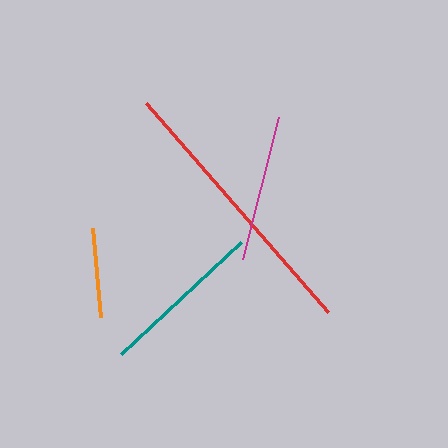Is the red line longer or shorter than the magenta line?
The red line is longer than the magenta line.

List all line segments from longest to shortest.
From longest to shortest: red, teal, magenta, orange.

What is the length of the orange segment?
The orange segment is approximately 90 pixels long.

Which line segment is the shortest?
The orange line is the shortest at approximately 90 pixels.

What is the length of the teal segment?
The teal segment is approximately 165 pixels long.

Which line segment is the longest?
The red line is the longest at approximately 277 pixels.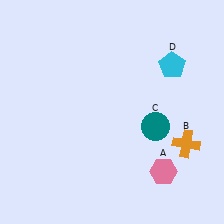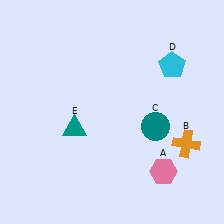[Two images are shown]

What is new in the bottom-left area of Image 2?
A teal triangle (E) was added in the bottom-left area of Image 2.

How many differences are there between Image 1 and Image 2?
There is 1 difference between the two images.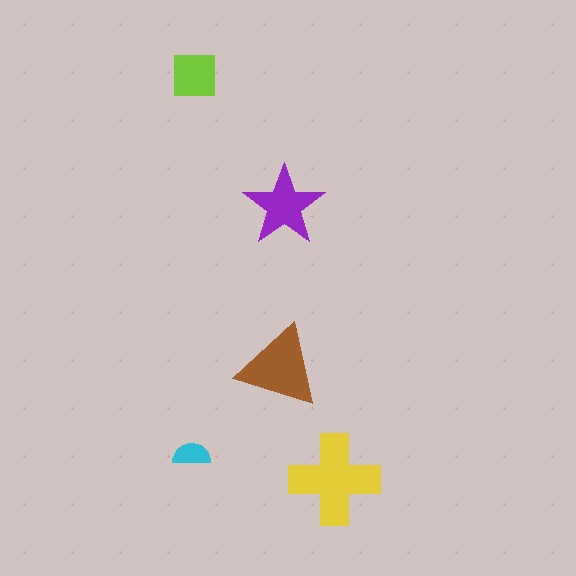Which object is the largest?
The yellow cross.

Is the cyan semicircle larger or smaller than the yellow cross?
Smaller.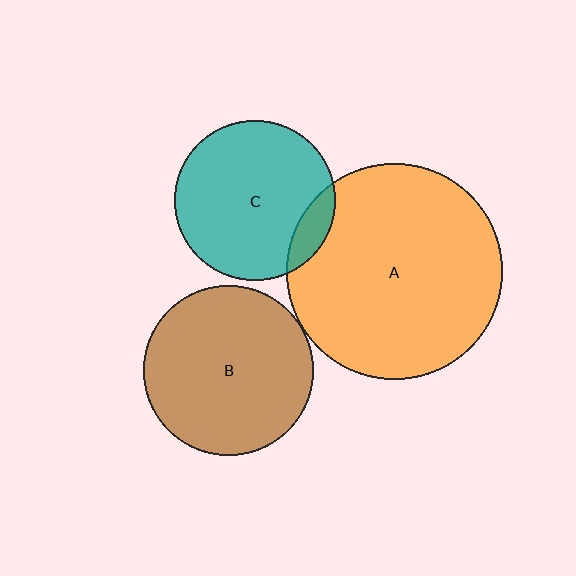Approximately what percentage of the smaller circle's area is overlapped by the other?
Approximately 10%.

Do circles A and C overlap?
Yes.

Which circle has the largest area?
Circle A (orange).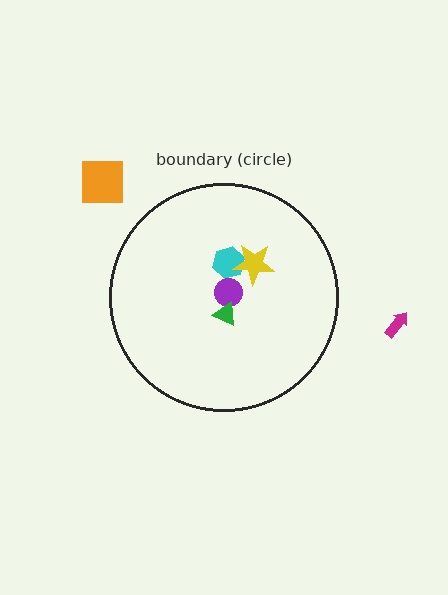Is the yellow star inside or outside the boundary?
Inside.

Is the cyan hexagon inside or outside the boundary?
Inside.